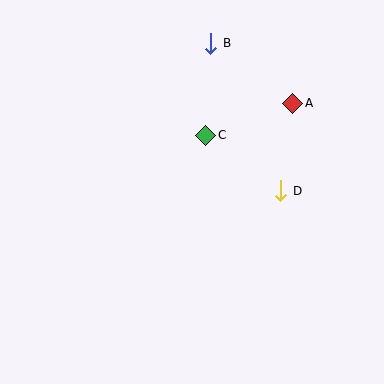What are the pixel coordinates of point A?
Point A is at (293, 103).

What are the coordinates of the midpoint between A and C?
The midpoint between A and C is at (249, 119).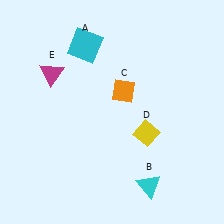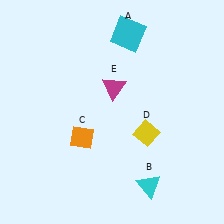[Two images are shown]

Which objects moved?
The objects that moved are: the cyan square (A), the orange diamond (C), the magenta triangle (E).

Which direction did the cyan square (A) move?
The cyan square (A) moved right.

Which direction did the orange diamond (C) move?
The orange diamond (C) moved down.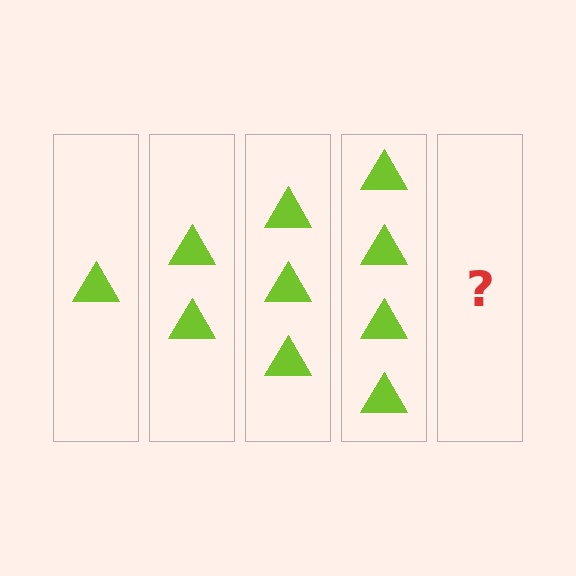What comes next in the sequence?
The next element should be 5 triangles.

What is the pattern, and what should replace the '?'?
The pattern is that each step adds one more triangle. The '?' should be 5 triangles.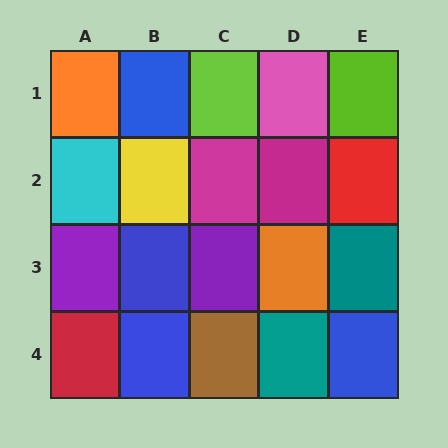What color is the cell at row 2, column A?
Cyan.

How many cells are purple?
2 cells are purple.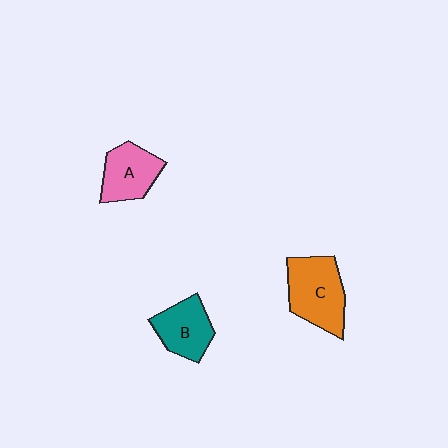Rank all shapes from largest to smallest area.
From largest to smallest: C (orange), B (teal), A (pink).